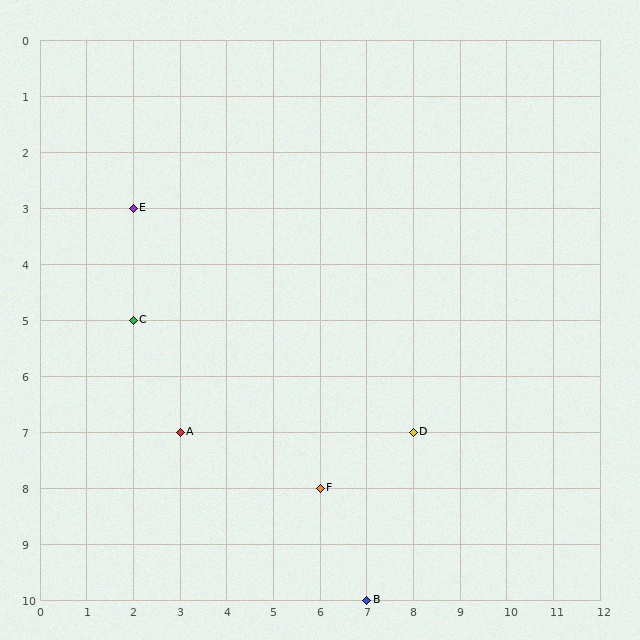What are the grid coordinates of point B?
Point B is at grid coordinates (7, 10).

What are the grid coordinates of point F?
Point F is at grid coordinates (6, 8).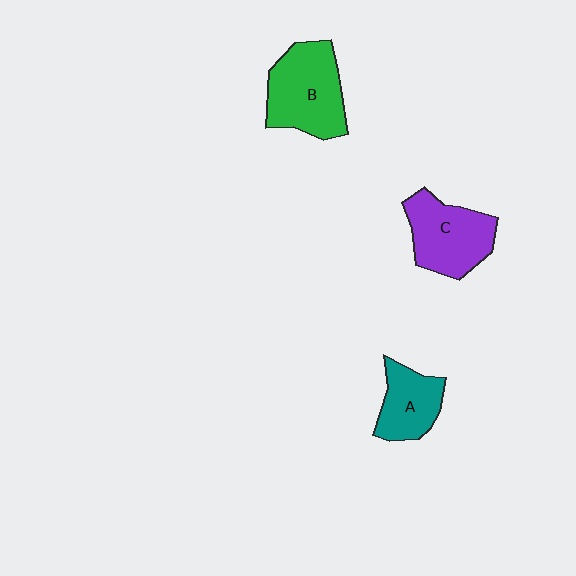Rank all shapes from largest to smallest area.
From largest to smallest: B (green), C (purple), A (teal).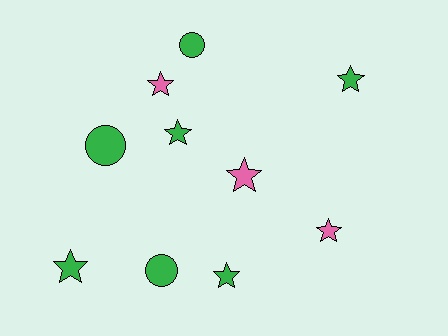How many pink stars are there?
There are 3 pink stars.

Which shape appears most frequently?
Star, with 7 objects.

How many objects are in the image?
There are 10 objects.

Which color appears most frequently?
Green, with 7 objects.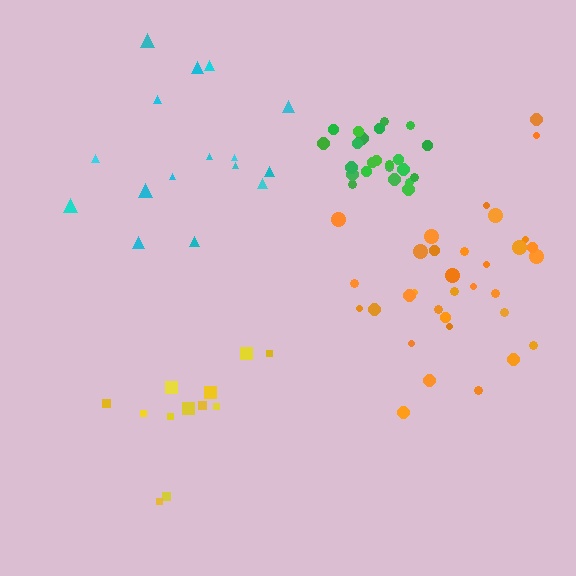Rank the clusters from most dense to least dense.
green, orange, yellow, cyan.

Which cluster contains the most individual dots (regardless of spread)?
Orange (33).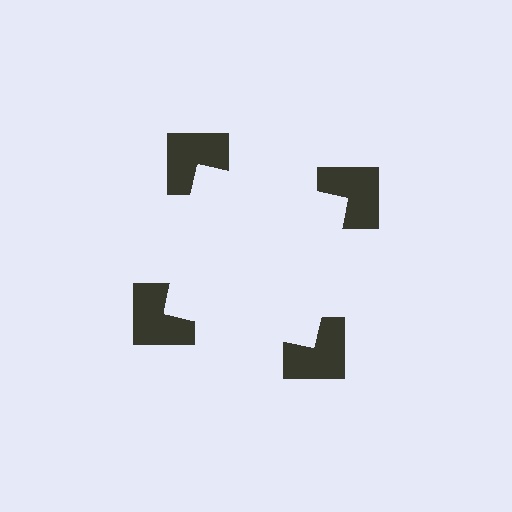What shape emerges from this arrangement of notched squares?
An illusory square — its edges are inferred from the aligned wedge cuts in the notched squares, not physically drawn.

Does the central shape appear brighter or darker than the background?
It typically appears slightly brighter than the background, even though no actual brightness change is drawn.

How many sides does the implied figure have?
4 sides.